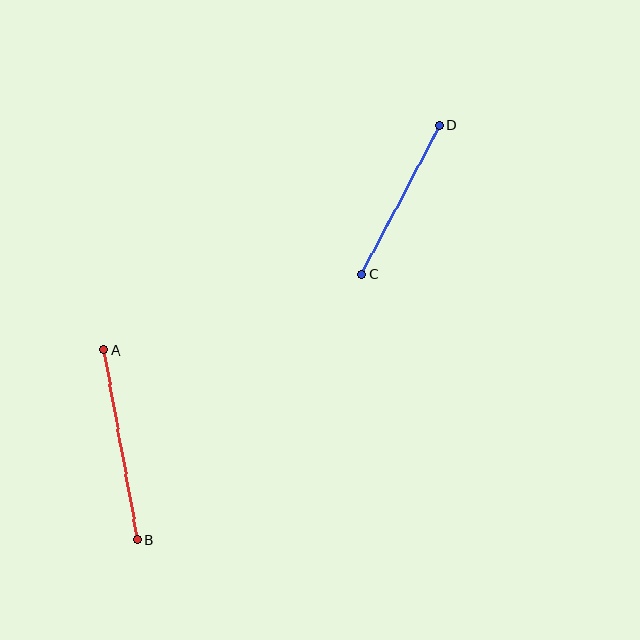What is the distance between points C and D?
The distance is approximately 169 pixels.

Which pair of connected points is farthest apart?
Points A and B are farthest apart.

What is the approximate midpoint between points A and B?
The midpoint is at approximately (121, 445) pixels.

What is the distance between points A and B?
The distance is approximately 193 pixels.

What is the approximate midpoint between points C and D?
The midpoint is at approximately (401, 200) pixels.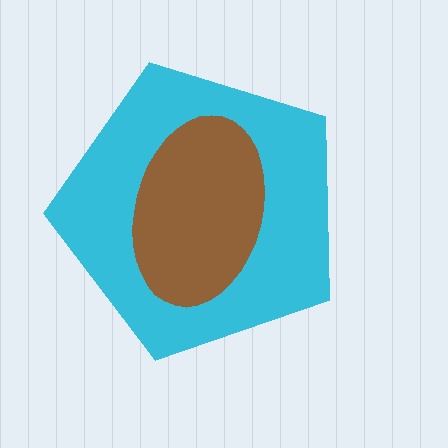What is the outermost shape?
The cyan pentagon.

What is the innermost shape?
The brown ellipse.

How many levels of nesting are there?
2.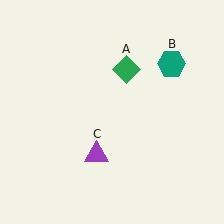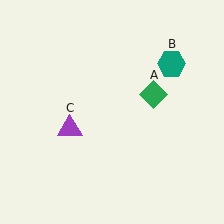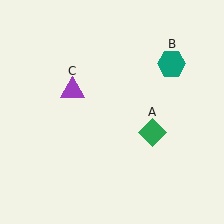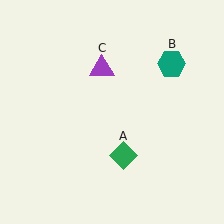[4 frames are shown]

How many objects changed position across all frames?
2 objects changed position: green diamond (object A), purple triangle (object C).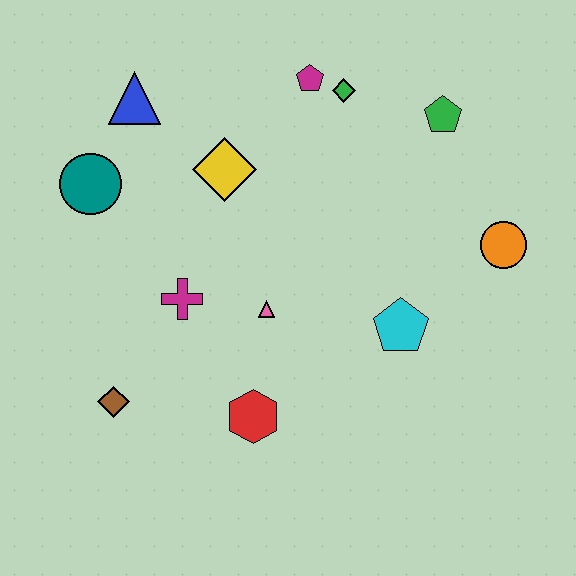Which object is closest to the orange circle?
The cyan pentagon is closest to the orange circle.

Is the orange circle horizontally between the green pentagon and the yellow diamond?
No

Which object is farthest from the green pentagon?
The brown diamond is farthest from the green pentagon.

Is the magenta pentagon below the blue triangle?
No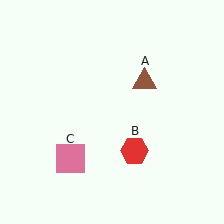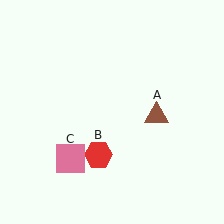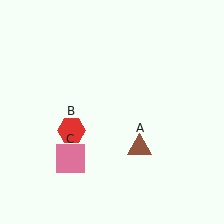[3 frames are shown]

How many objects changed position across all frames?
2 objects changed position: brown triangle (object A), red hexagon (object B).